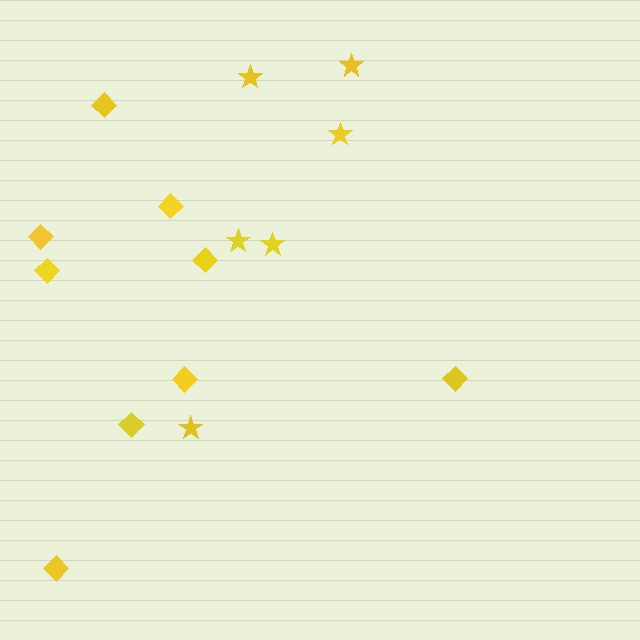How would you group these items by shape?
There are 2 groups: one group of diamonds (9) and one group of stars (6).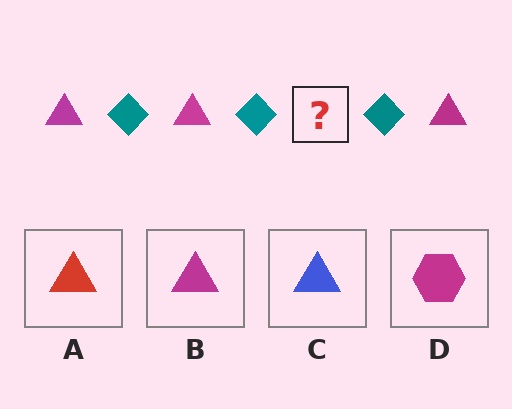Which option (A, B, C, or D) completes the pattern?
B.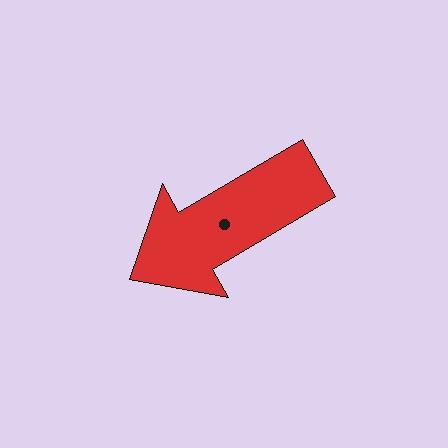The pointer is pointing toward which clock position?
Roughly 8 o'clock.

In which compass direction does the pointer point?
Southwest.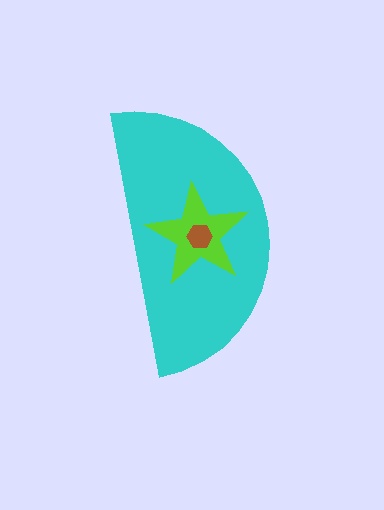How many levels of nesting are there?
3.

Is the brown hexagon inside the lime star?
Yes.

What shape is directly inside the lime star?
The brown hexagon.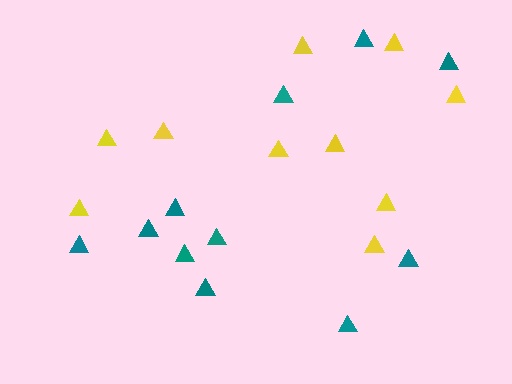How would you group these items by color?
There are 2 groups: one group of yellow triangles (10) and one group of teal triangles (11).